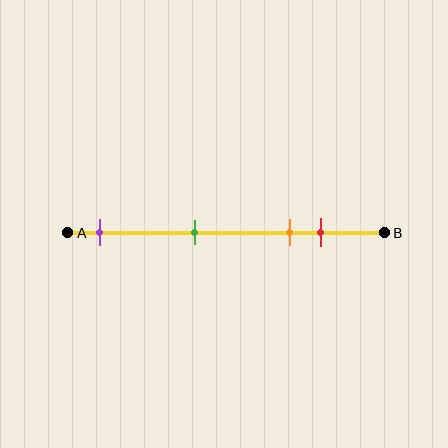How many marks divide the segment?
There are 4 marks dividing the segment.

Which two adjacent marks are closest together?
The orange and red marks are the closest adjacent pair.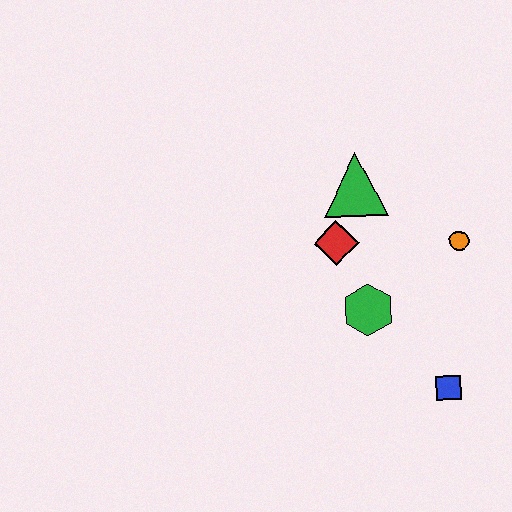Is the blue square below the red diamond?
Yes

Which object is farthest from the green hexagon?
The green triangle is farthest from the green hexagon.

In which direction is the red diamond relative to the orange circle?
The red diamond is to the left of the orange circle.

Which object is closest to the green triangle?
The red diamond is closest to the green triangle.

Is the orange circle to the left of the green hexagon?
No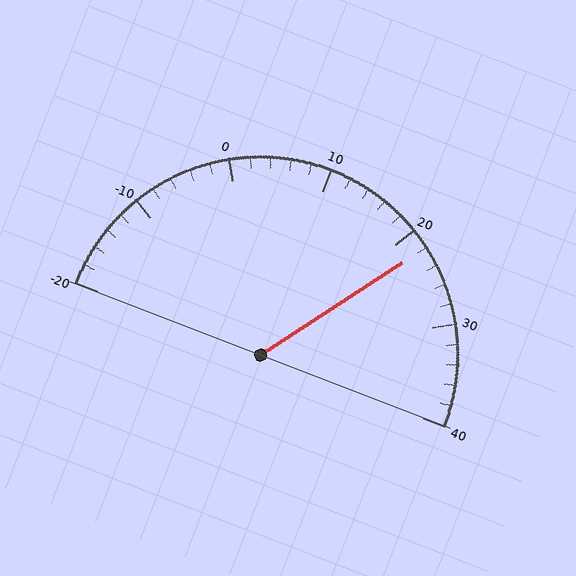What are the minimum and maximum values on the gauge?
The gauge ranges from -20 to 40.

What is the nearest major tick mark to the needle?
The nearest major tick mark is 20.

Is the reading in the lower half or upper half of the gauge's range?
The reading is in the upper half of the range (-20 to 40).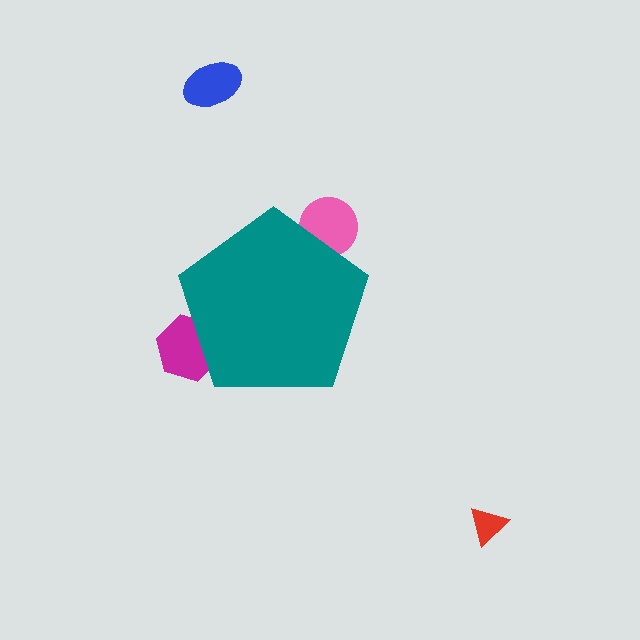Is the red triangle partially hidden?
No, the red triangle is fully visible.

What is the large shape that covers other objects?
A teal pentagon.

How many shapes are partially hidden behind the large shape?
2 shapes are partially hidden.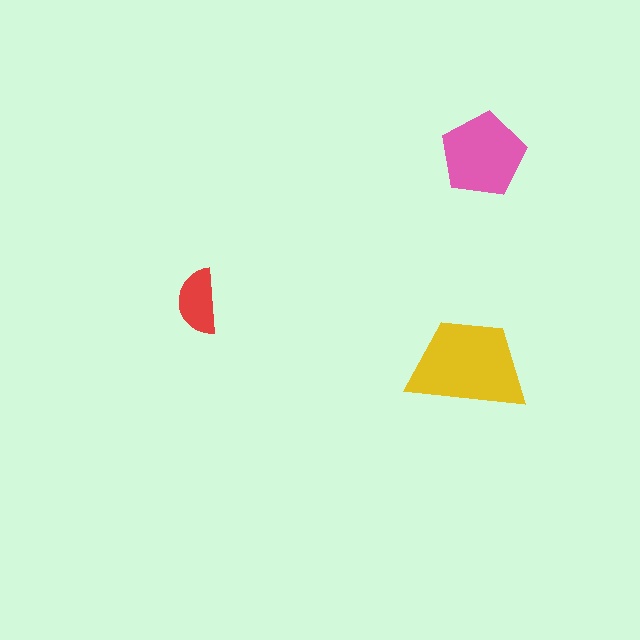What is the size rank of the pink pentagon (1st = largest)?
2nd.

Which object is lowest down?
The yellow trapezoid is bottommost.